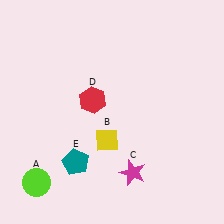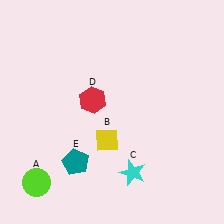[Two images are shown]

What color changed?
The star (C) changed from magenta in Image 1 to cyan in Image 2.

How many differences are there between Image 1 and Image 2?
There is 1 difference between the two images.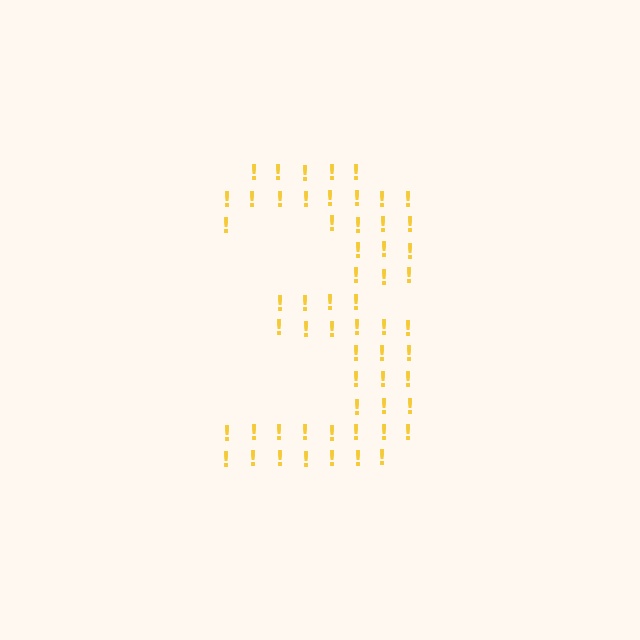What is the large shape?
The large shape is the digit 3.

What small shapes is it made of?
It is made of small exclamation marks.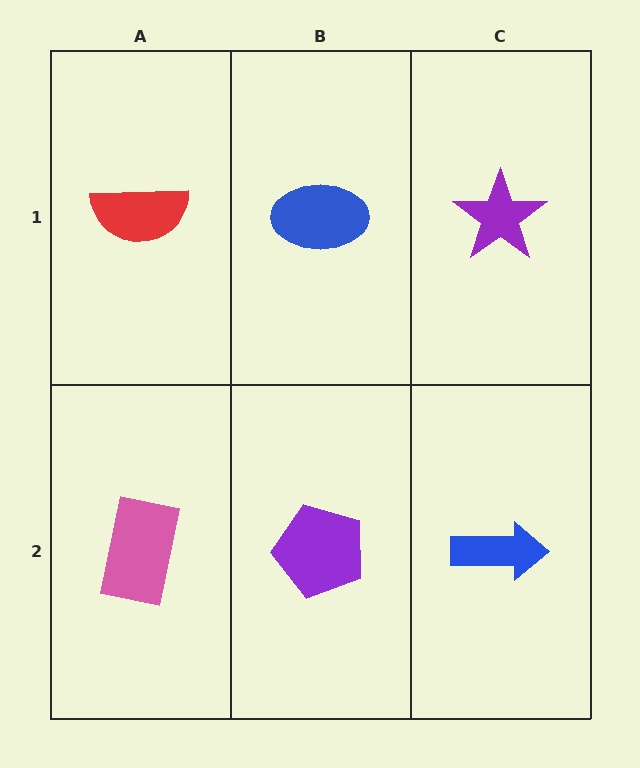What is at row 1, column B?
A blue ellipse.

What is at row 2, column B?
A purple pentagon.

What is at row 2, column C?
A blue arrow.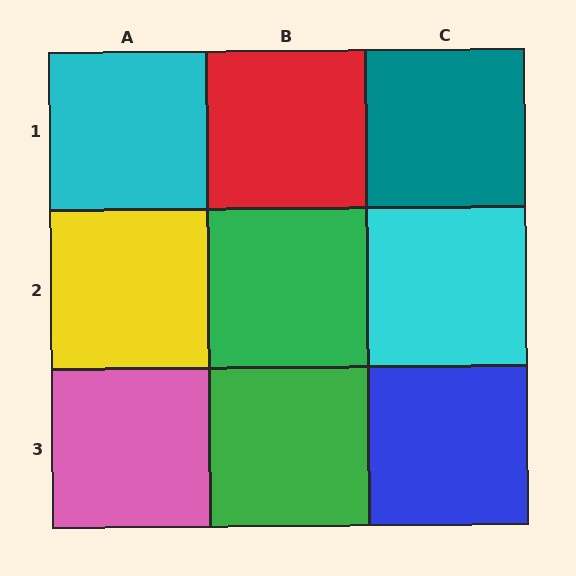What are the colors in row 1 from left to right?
Cyan, red, teal.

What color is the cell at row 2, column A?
Yellow.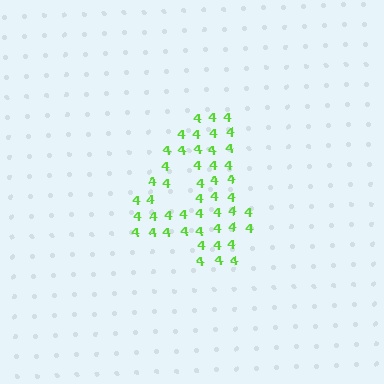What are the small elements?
The small elements are digit 4's.